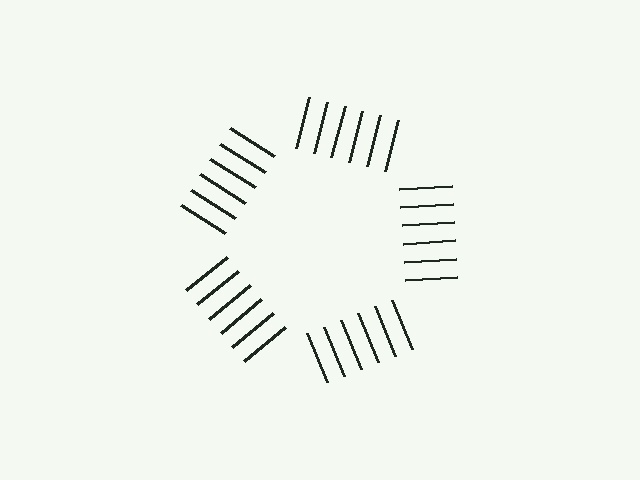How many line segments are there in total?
30 — 6 along each of the 5 edges.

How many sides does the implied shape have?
5 sides — the line-ends trace a pentagon.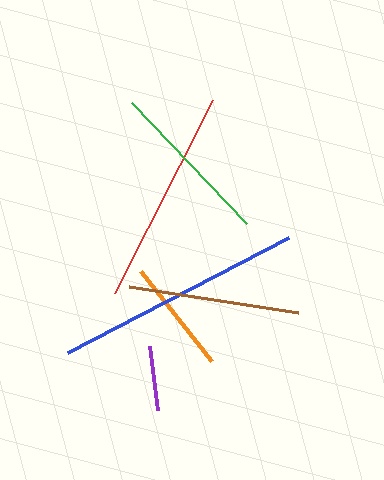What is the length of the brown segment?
The brown segment is approximately 171 pixels long.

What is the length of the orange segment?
The orange segment is approximately 115 pixels long.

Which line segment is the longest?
The blue line is the longest at approximately 249 pixels.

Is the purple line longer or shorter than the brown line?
The brown line is longer than the purple line.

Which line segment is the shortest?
The purple line is the shortest at approximately 64 pixels.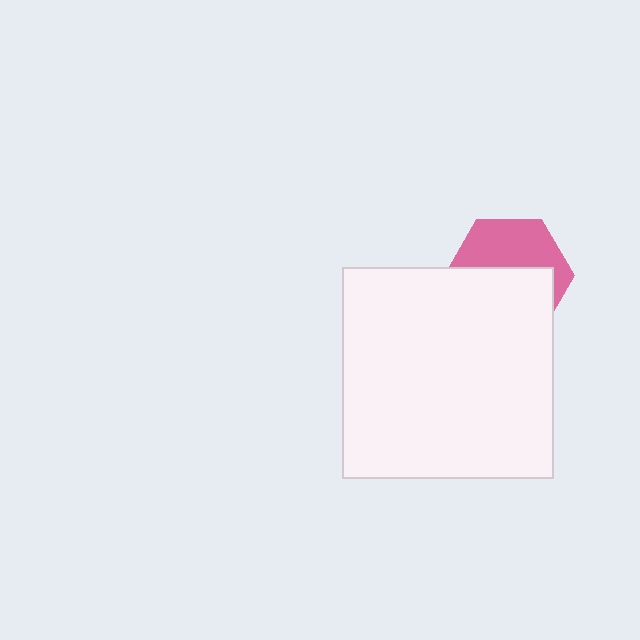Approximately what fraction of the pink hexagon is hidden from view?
Roughly 55% of the pink hexagon is hidden behind the white square.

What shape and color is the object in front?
The object in front is a white square.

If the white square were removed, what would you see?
You would see the complete pink hexagon.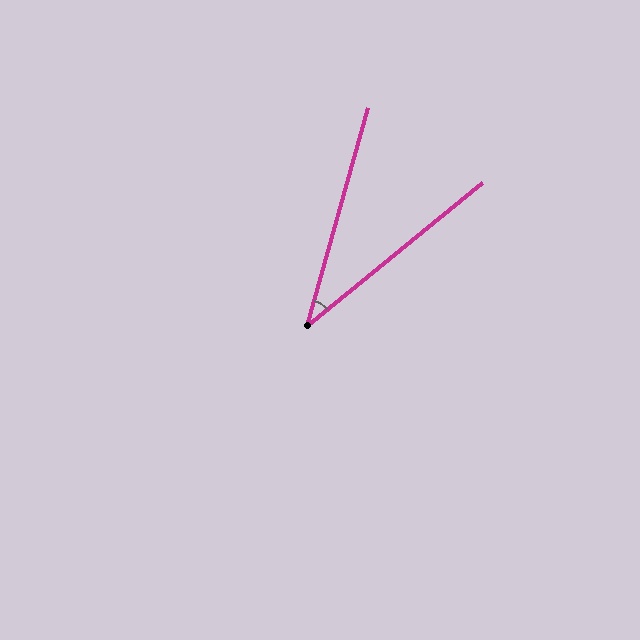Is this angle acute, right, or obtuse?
It is acute.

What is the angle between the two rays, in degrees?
Approximately 35 degrees.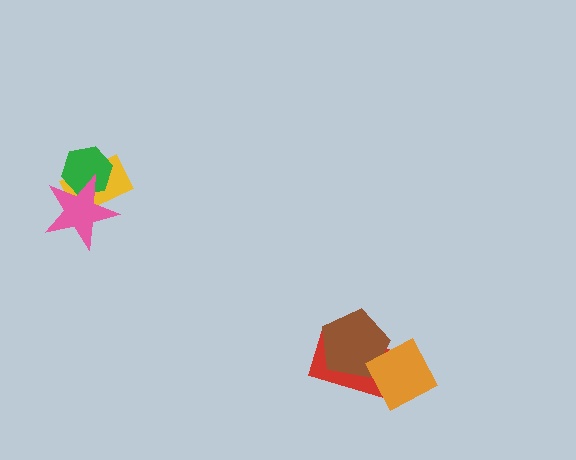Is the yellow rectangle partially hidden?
Yes, it is partially covered by another shape.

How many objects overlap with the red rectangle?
2 objects overlap with the red rectangle.